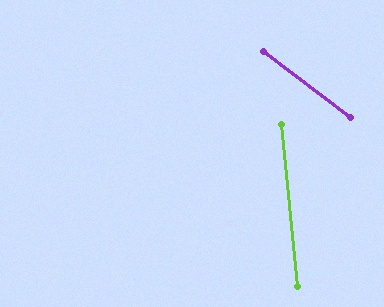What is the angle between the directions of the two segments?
Approximately 47 degrees.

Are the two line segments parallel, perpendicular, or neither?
Neither parallel nor perpendicular — they differ by about 47°.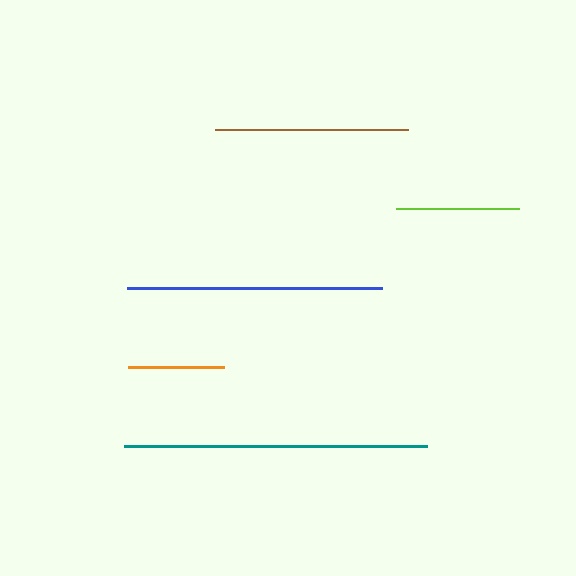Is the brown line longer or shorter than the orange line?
The brown line is longer than the orange line.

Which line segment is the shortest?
The orange line is the shortest at approximately 96 pixels.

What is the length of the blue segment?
The blue segment is approximately 255 pixels long.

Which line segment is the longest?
The teal line is the longest at approximately 302 pixels.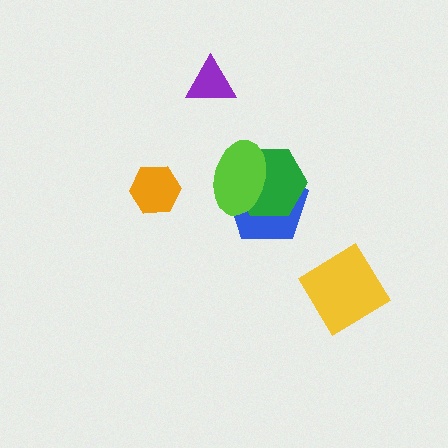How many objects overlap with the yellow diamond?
0 objects overlap with the yellow diamond.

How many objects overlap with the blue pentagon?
2 objects overlap with the blue pentagon.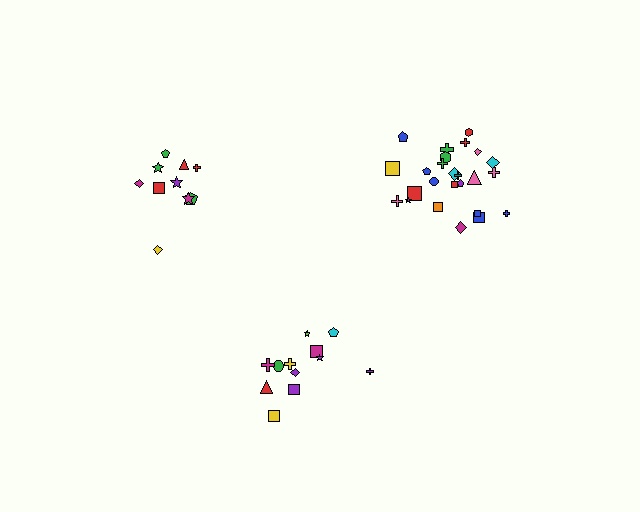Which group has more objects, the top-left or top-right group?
The top-right group.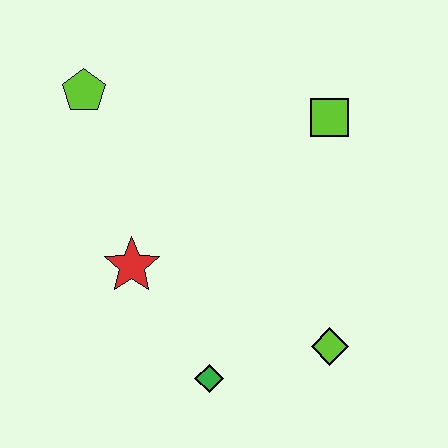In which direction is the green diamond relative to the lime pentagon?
The green diamond is below the lime pentagon.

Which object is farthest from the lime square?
The green diamond is farthest from the lime square.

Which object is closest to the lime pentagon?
The red star is closest to the lime pentagon.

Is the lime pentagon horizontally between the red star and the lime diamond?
No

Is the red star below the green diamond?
No